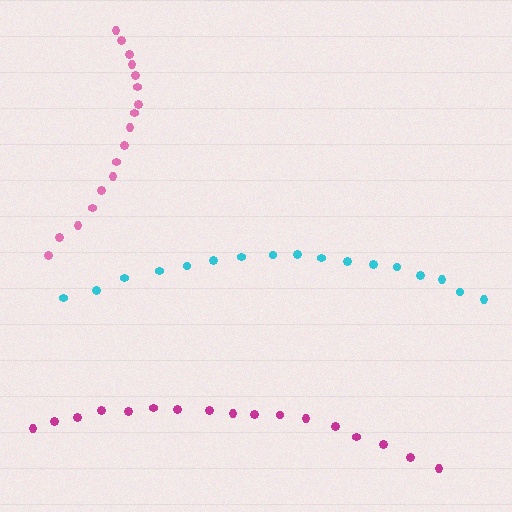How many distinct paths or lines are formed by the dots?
There are 3 distinct paths.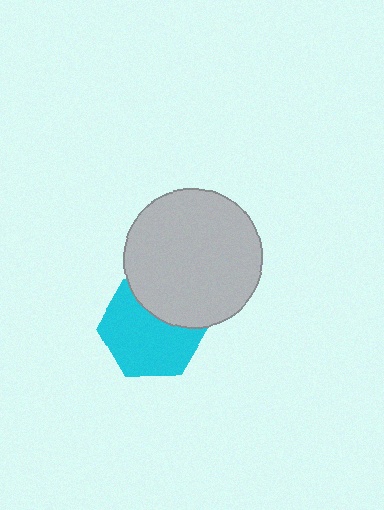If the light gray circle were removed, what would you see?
You would see the complete cyan hexagon.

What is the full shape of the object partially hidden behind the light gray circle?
The partially hidden object is a cyan hexagon.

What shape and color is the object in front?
The object in front is a light gray circle.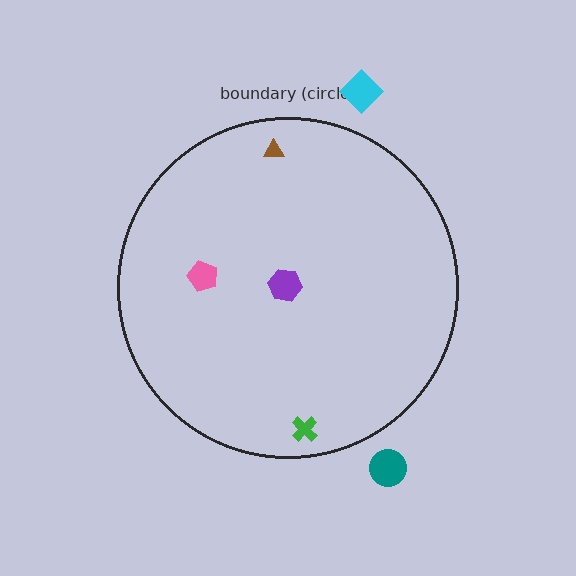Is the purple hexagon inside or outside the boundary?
Inside.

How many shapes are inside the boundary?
4 inside, 2 outside.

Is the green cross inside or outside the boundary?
Inside.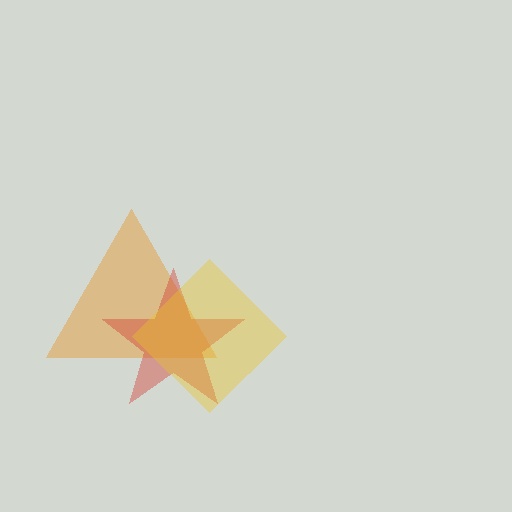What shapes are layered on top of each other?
The layered shapes are: an orange triangle, a red star, a yellow diamond.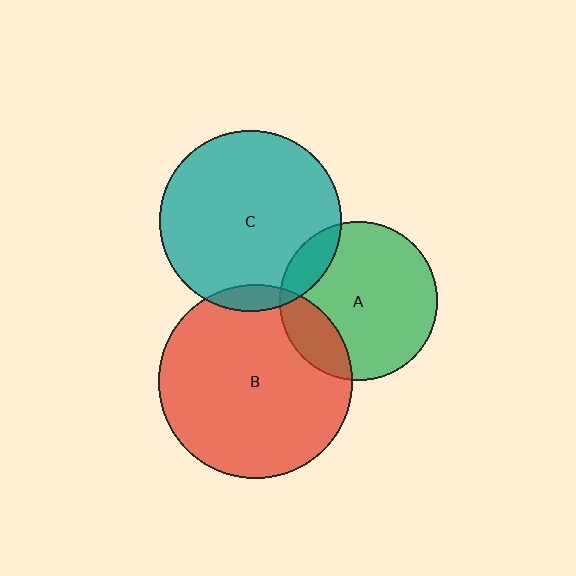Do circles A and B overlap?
Yes.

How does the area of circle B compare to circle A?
Approximately 1.5 times.